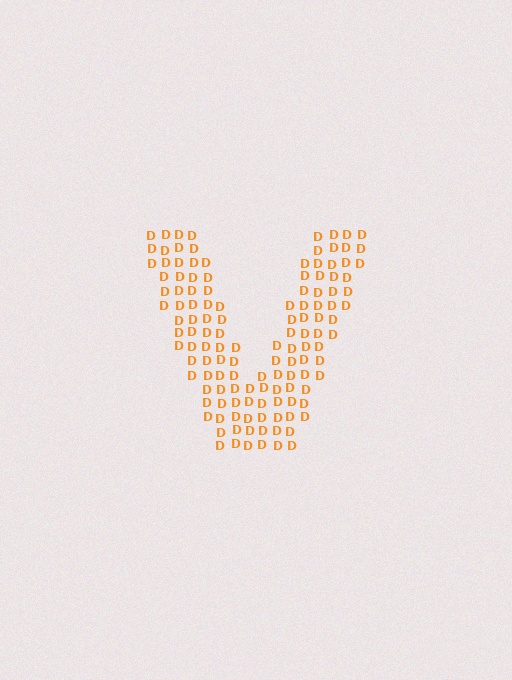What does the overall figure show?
The overall figure shows the letter V.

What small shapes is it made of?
It is made of small letter D's.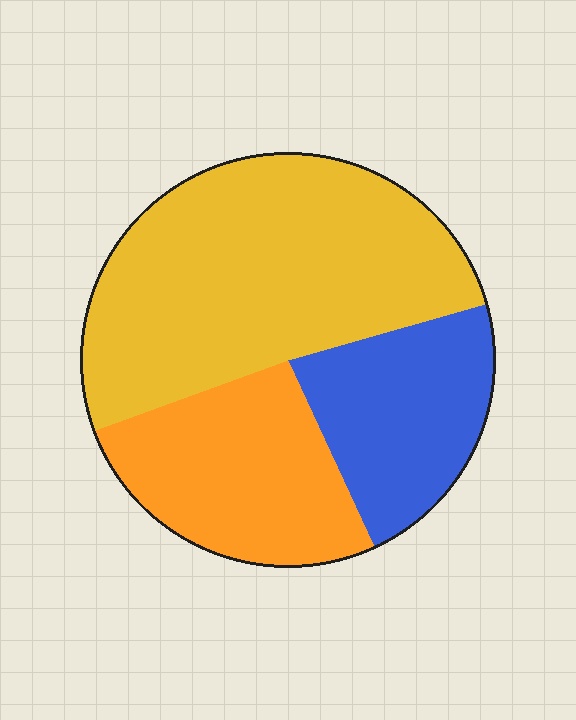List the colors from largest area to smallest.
From largest to smallest: yellow, orange, blue.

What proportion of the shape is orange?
Orange covers about 25% of the shape.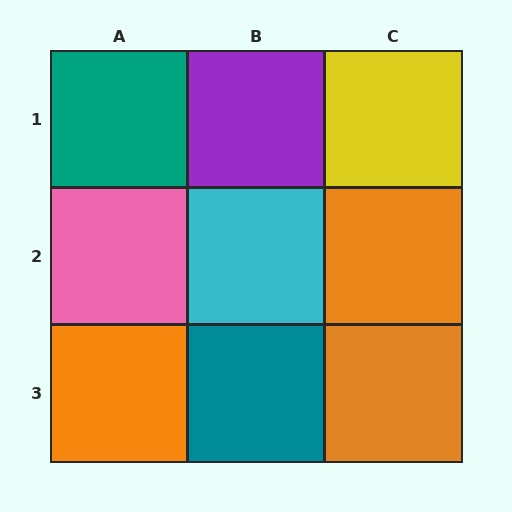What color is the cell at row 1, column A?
Teal.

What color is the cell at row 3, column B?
Teal.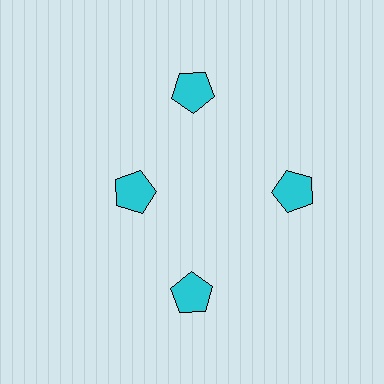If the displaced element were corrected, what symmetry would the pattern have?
It would have 4-fold rotational symmetry — the pattern would map onto itself every 90 degrees.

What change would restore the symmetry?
The symmetry would be restored by moving it outward, back onto the ring so that all 4 pentagons sit at equal angles and equal distance from the center.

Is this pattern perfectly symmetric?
No. The 4 cyan pentagons are arranged in a ring, but one element near the 9 o'clock position is pulled inward toward the center, breaking the 4-fold rotational symmetry.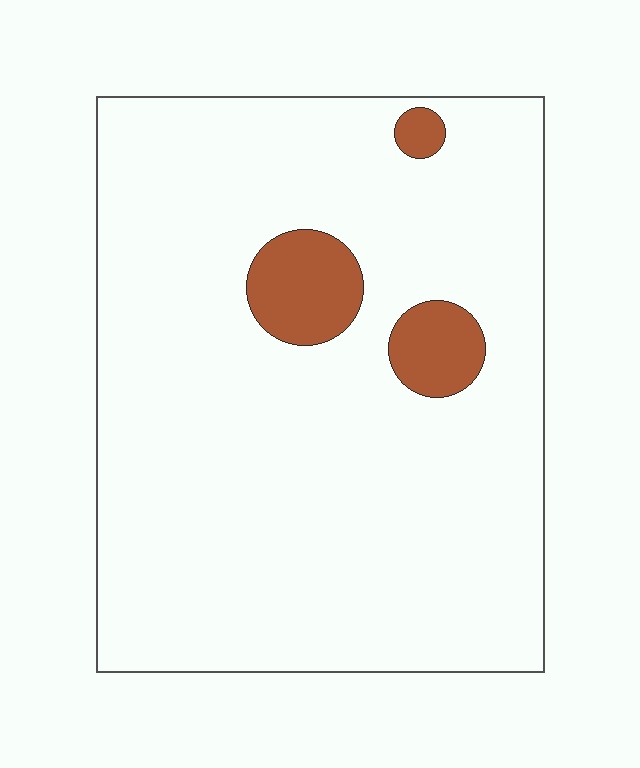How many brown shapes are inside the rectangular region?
3.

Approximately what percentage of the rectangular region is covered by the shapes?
Approximately 10%.